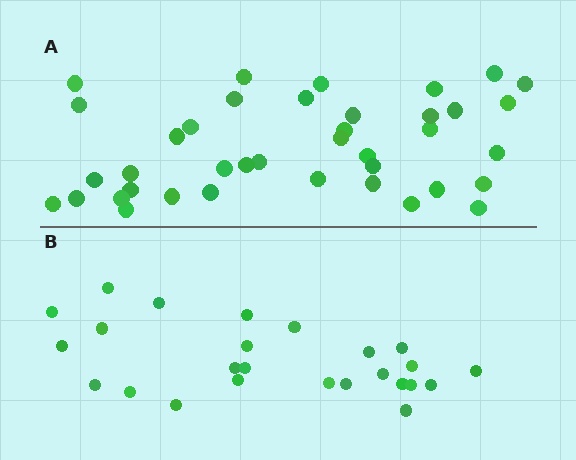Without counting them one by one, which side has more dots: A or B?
Region A (the top region) has more dots.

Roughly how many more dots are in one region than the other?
Region A has approximately 15 more dots than region B.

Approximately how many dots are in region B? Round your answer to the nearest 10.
About 20 dots. (The exact count is 25, which rounds to 20.)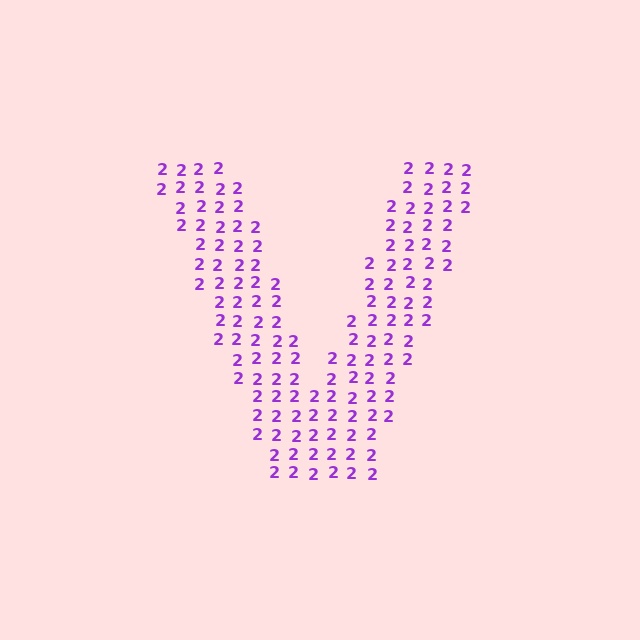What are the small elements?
The small elements are digit 2's.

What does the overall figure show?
The overall figure shows the letter V.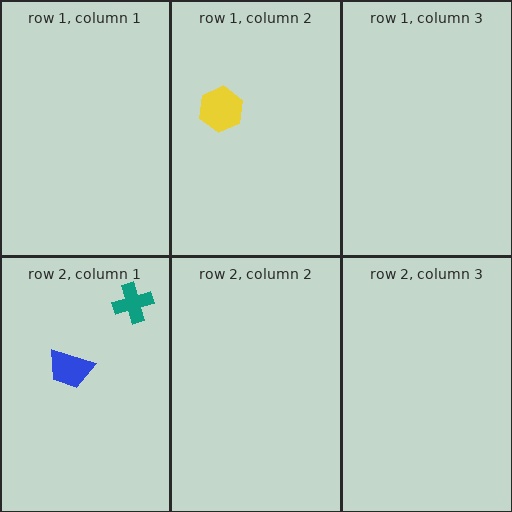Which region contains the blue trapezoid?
The row 2, column 1 region.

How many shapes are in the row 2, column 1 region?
2.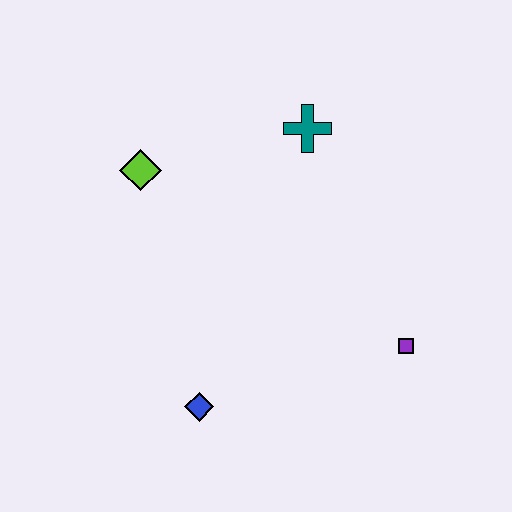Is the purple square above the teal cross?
No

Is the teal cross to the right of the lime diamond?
Yes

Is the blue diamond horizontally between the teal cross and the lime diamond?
Yes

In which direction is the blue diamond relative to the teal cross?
The blue diamond is below the teal cross.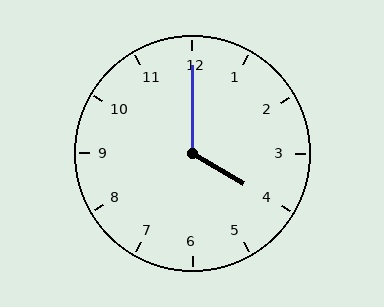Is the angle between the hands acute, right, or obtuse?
It is obtuse.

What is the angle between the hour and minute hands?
Approximately 120 degrees.